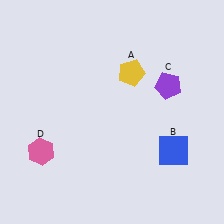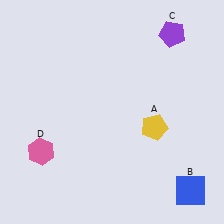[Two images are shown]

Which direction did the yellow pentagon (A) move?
The yellow pentagon (A) moved down.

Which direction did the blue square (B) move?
The blue square (B) moved down.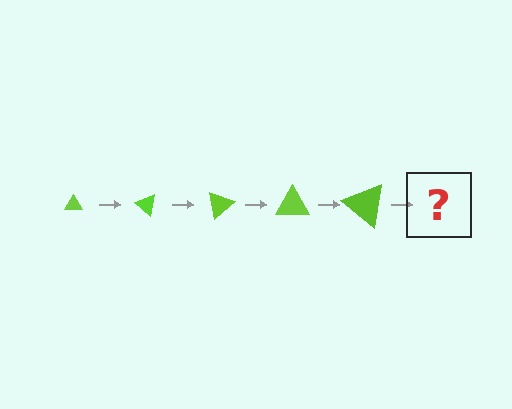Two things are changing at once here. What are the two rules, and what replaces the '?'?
The two rules are that the triangle grows larger each step and it rotates 40 degrees each step. The '?' should be a triangle, larger than the previous one and rotated 200 degrees from the start.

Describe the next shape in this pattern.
It should be a triangle, larger than the previous one and rotated 200 degrees from the start.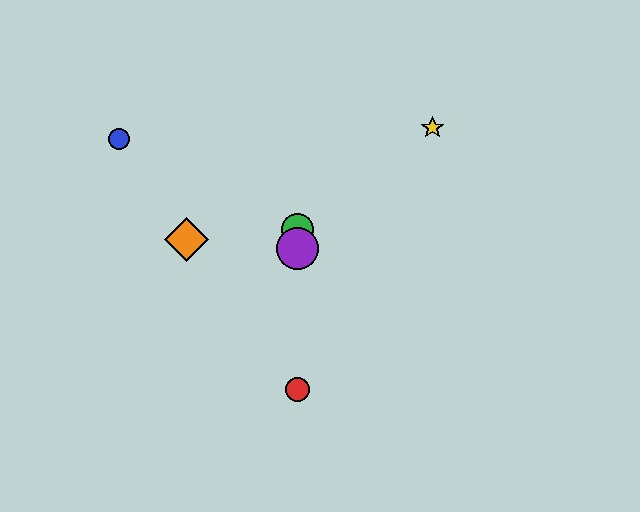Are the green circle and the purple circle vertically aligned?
Yes, both are at x≈297.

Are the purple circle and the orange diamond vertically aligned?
No, the purple circle is at x≈297 and the orange diamond is at x≈186.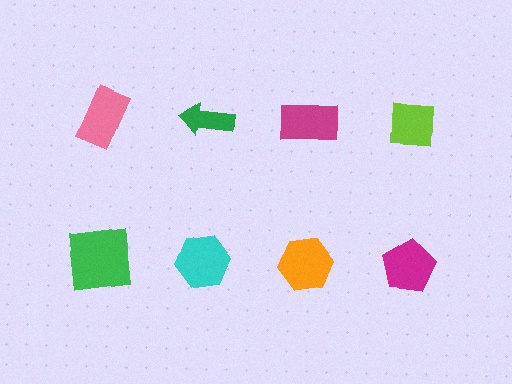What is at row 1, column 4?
A lime square.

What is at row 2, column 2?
A cyan hexagon.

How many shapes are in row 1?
4 shapes.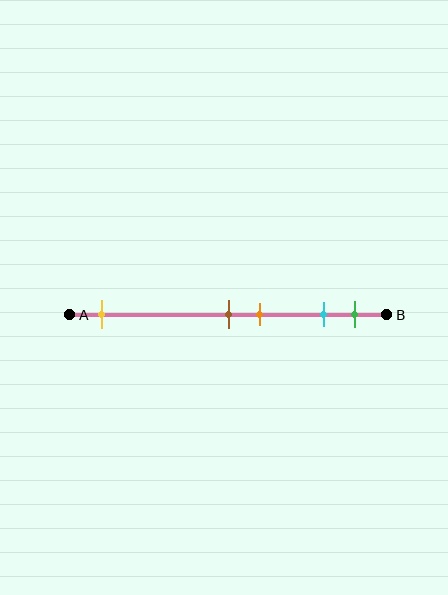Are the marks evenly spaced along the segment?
No, the marks are not evenly spaced.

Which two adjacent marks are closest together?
The brown and orange marks are the closest adjacent pair.